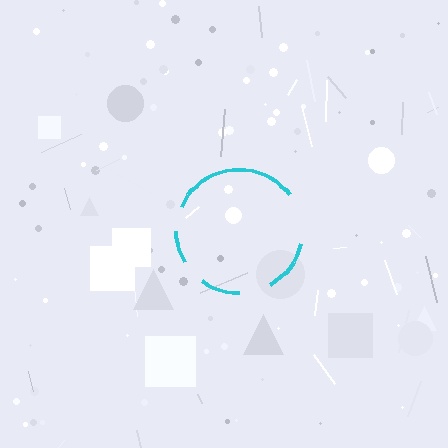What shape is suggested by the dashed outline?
The dashed outline suggests a circle.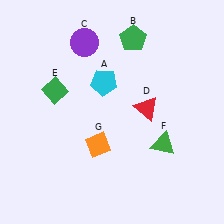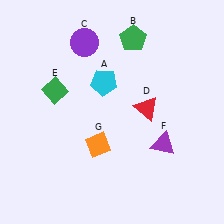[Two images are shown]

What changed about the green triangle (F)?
In Image 1, F is green. In Image 2, it changed to purple.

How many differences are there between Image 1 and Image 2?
There is 1 difference between the two images.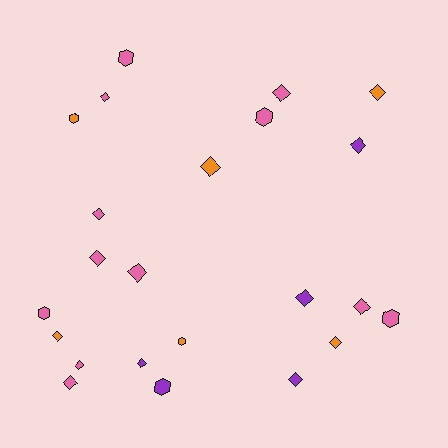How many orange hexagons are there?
There are 2 orange hexagons.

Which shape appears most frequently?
Diamond, with 16 objects.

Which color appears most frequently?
Pink, with 12 objects.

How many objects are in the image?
There are 23 objects.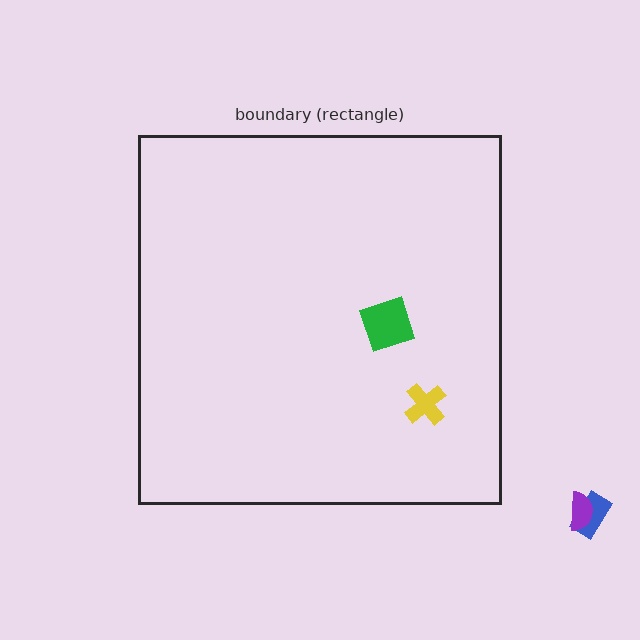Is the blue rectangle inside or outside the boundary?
Outside.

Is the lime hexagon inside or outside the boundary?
Inside.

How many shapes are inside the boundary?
3 inside, 2 outside.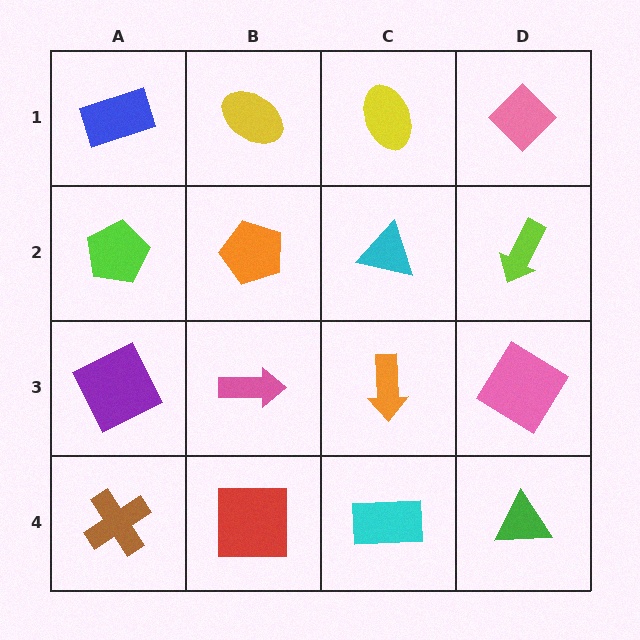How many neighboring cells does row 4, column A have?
2.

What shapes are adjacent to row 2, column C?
A yellow ellipse (row 1, column C), an orange arrow (row 3, column C), an orange pentagon (row 2, column B), a lime arrow (row 2, column D).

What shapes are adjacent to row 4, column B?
A pink arrow (row 3, column B), a brown cross (row 4, column A), a cyan rectangle (row 4, column C).